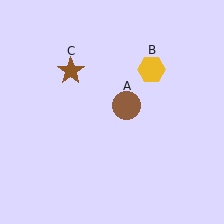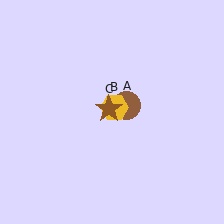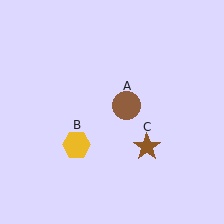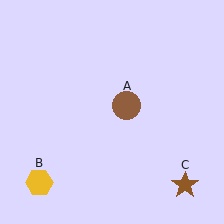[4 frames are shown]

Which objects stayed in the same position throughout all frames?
Brown circle (object A) remained stationary.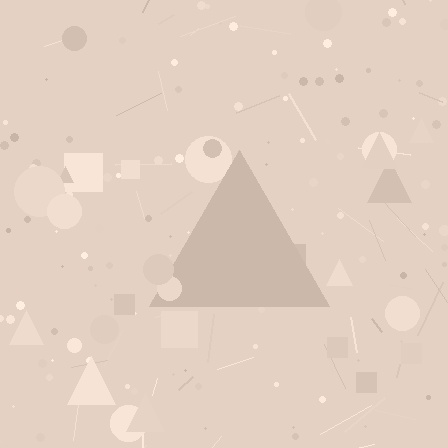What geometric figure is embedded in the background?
A triangle is embedded in the background.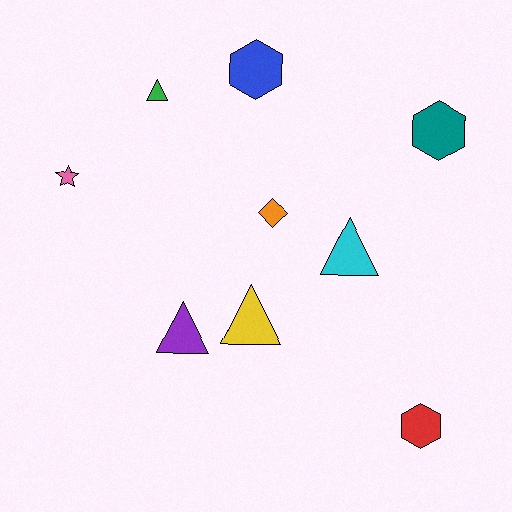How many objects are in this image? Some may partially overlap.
There are 9 objects.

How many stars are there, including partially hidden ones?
There is 1 star.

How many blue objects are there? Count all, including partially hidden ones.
There is 1 blue object.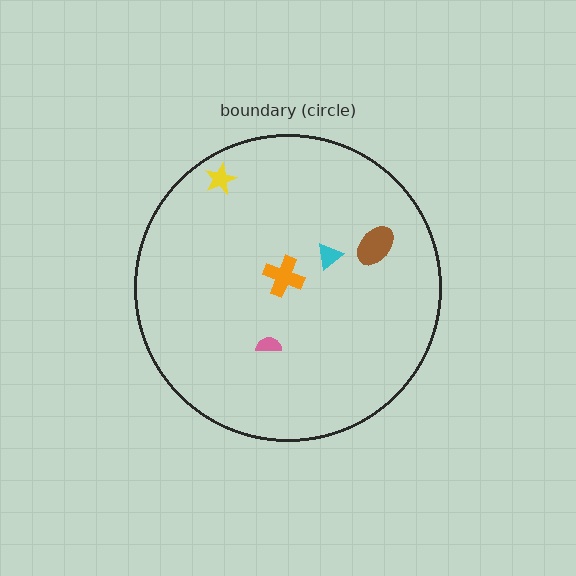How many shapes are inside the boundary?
5 inside, 0 outside.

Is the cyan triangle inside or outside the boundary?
Inside.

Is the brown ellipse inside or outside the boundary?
Inside.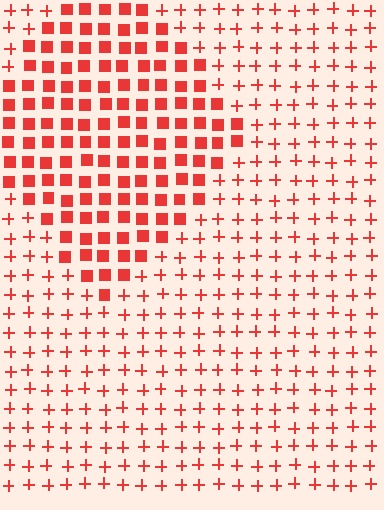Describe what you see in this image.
The image is filled with small red elements arranged in a uniform grid. A diamond-shaped region contains squares, while the surrounding area contains plus signs. The boundary is defined purely by the change in element shape.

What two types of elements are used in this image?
The image uses squares inside the diamond region and plus signs outside it.